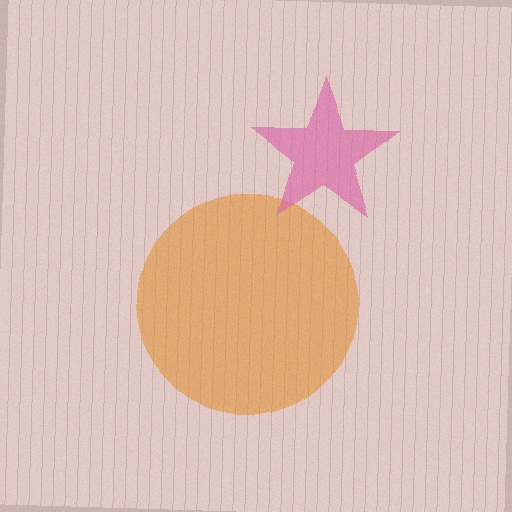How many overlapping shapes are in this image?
There are 2 overlapping shapes in the image.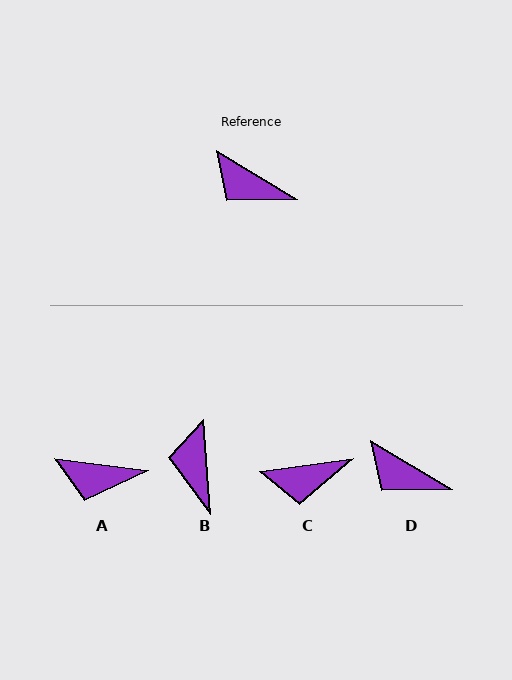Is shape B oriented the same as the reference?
No, it is off by about 54 degrees.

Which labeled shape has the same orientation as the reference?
D.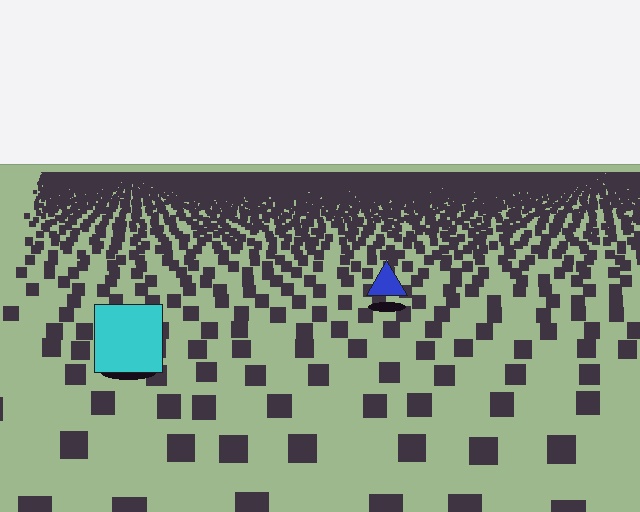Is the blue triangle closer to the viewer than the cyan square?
No. The cyan square is closer — you can tell from the texture gradient: the ground texture is coarser near it.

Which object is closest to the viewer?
The cyan square is closest. The texture marks near it are larger and more spread out.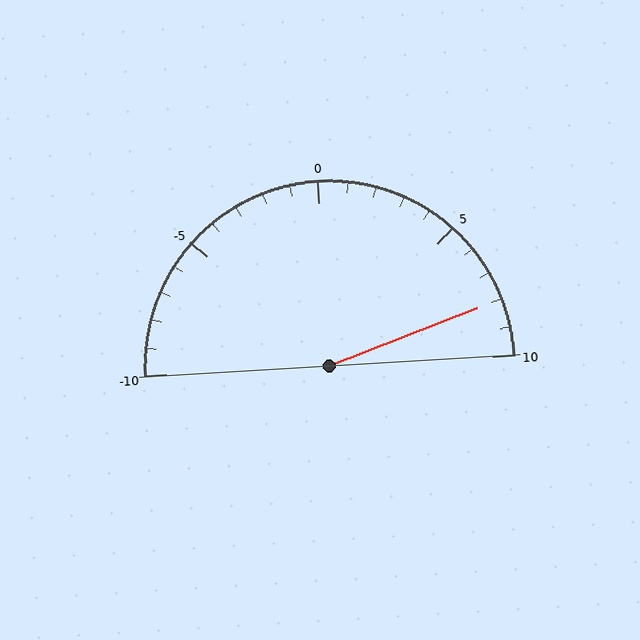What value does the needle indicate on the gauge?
The needle indicates approximately 8.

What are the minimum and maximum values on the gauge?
The gauge ranges from -10 to 10.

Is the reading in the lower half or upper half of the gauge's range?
The reading is in the upper half of the range (-10 to 10).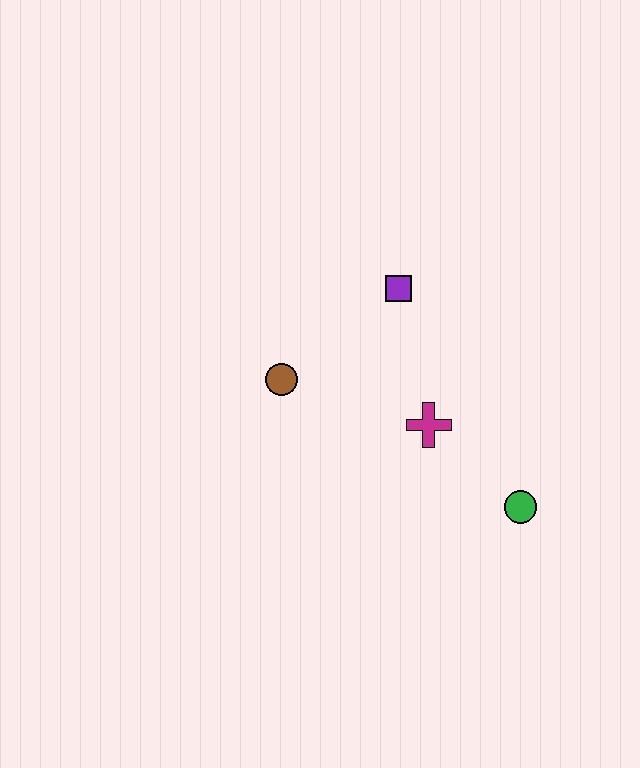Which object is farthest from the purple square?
The green circle is farthest from the purple square.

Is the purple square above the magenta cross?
Yes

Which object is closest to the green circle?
The magenta cross is closest to the green circle.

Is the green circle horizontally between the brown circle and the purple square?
No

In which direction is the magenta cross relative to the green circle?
The magenta cross is to the left of the green circle.